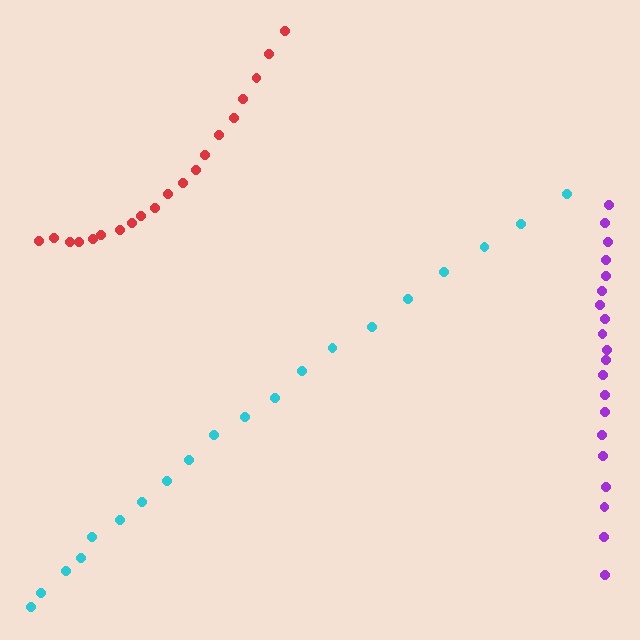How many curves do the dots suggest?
There are 3 distinct paths.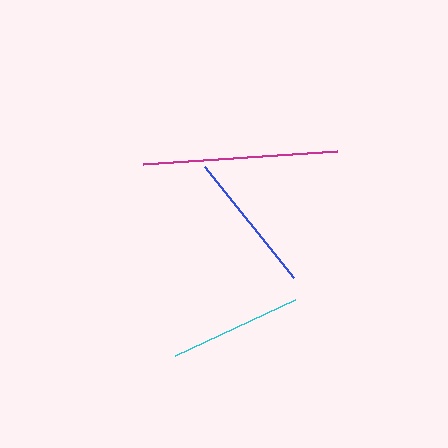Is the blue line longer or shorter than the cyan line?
The blue line is longer than the cyan line.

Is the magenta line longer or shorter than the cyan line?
The magenta line is longer than the cyan line.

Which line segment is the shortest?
The cyan line is the shortest at approximately 132 pixels.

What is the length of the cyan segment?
The cyan segment is approximately 132 pixels long.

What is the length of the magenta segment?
The magenta segment is approximately 195 pixels long.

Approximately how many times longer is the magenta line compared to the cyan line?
The magenta line is approximately 1.5 times the length of the cyan line.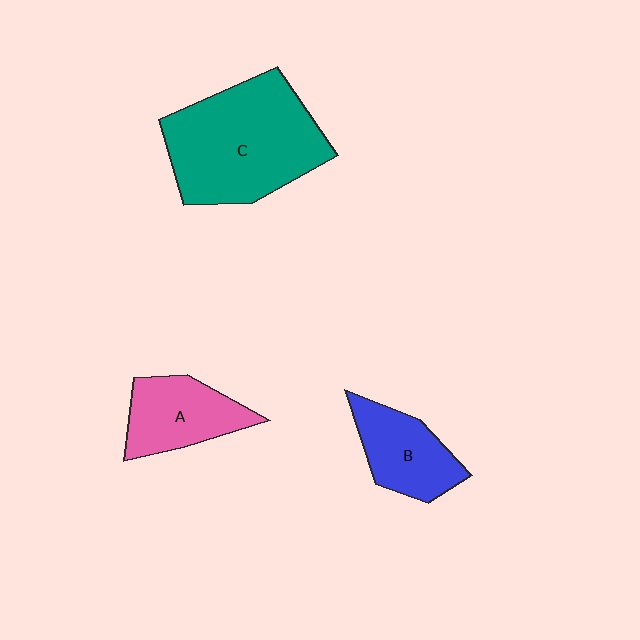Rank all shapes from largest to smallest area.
From largest to smallest: C (teal), A (pink), B (blue).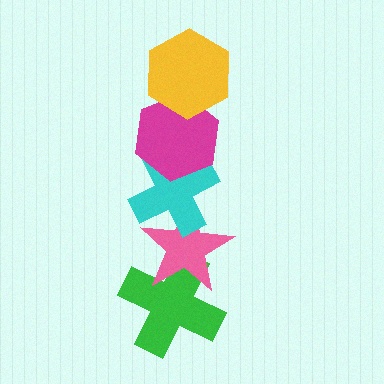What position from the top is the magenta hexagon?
The magenta hexagon is 2nd from the top.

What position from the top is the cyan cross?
The cyan cross is 3rd from the top.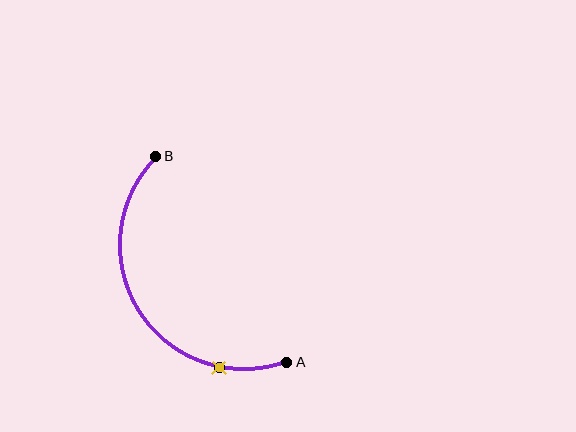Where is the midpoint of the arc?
The arc midpoint is the point on the curve farthest from the straight line joining A and B. It sits to the left of that line.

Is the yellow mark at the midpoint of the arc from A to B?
No. The yellow mark lies on the arc but is closer to endpoint A. The arc midpoint would be at the point on the curve equidistant along the arc from both A and B.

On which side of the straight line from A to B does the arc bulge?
The arc bulges to the left of the straight line connecting A and B.